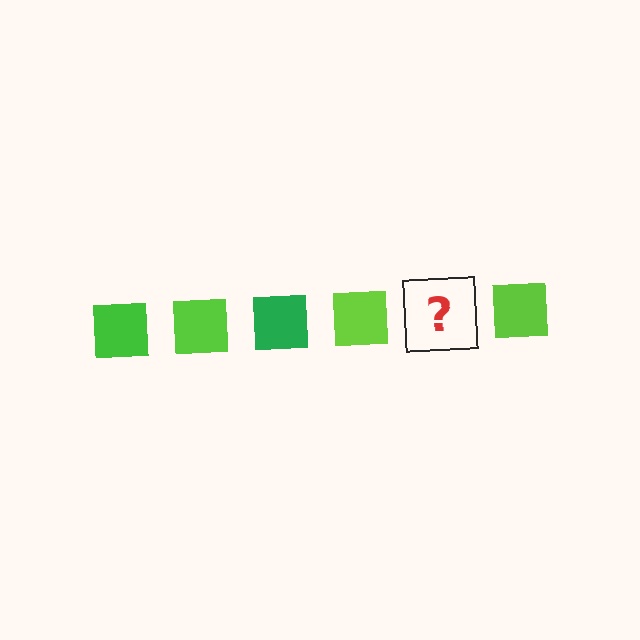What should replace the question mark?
The question mark should be replaced with a green square.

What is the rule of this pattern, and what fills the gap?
The rule is that the pattern cycles through green, lime squares. The gap should be filled with a green square.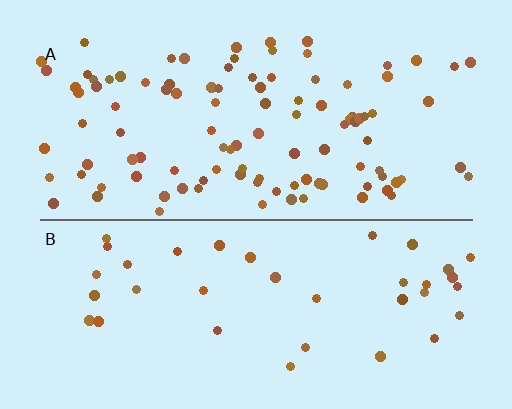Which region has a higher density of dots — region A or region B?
A (the top).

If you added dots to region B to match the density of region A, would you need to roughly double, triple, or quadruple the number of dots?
Approximately triple.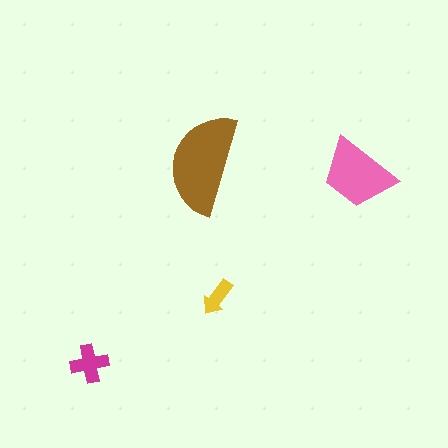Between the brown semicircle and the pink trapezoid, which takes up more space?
The brown semicircle.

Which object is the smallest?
The yellow arrow.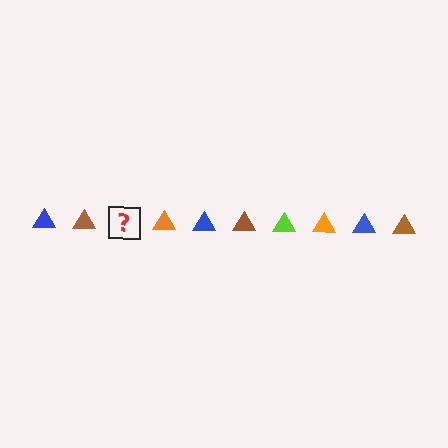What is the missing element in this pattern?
The missing element is a lime triangle.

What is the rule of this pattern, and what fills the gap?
The rule is that the pattern cycles through blue, brown, lime, orange triangles. The gap should be filled with a lime triangle.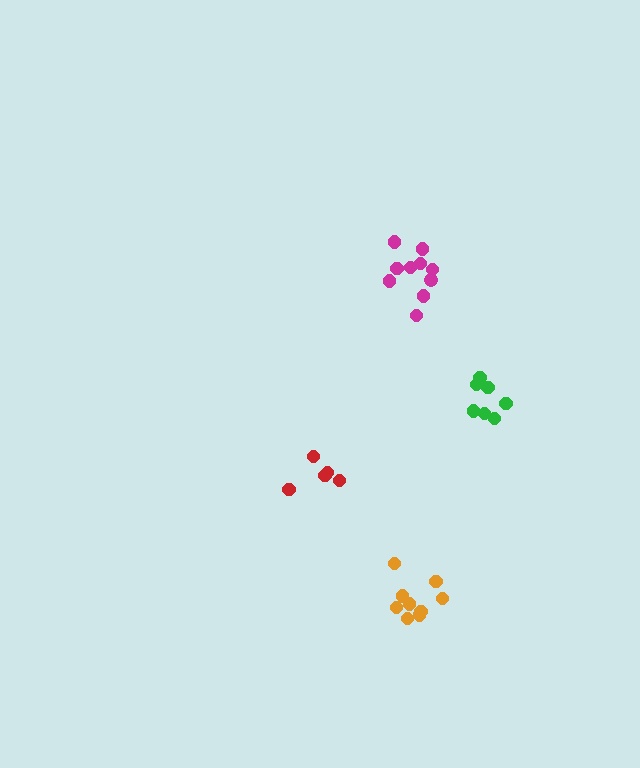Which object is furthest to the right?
The green cluster is rightmost.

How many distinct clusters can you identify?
There are 4 distinct clusters.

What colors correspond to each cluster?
The clusters are colored: red, magenta, orange, green.